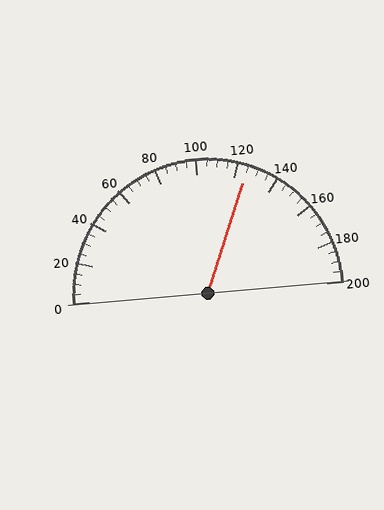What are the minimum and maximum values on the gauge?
The gauge ranges from 0 to 200.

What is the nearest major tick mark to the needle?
The nearest major tick mark is 120.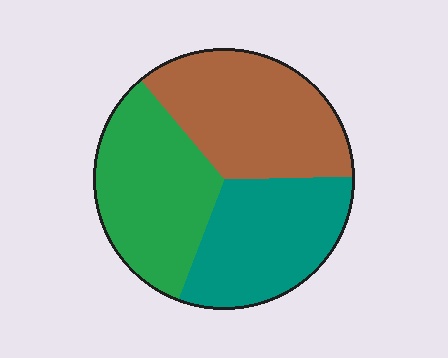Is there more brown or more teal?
Brown.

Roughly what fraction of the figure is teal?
Teal covers about 30% of the figure.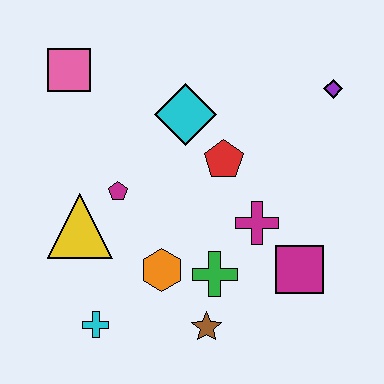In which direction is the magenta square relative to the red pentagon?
The magenta square is below the red pentagon.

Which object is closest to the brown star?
The green cross is closest to the brown star.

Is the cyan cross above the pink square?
No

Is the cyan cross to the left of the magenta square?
Yes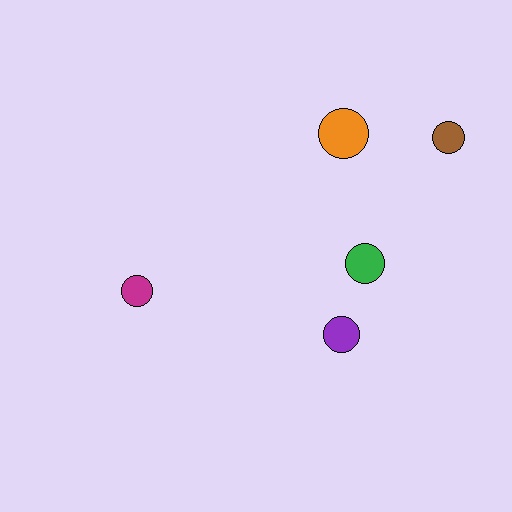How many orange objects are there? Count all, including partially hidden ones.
There is 1 orange object.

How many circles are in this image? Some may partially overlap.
There are 5 circles.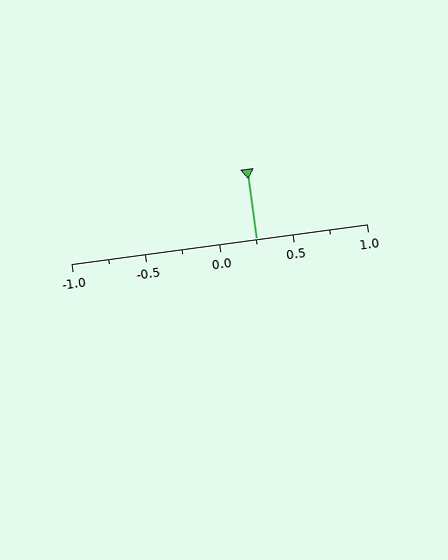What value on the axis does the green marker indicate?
The marker indicates approximately 0.25.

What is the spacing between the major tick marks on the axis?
The major ticks are spaced 0.5 apart.